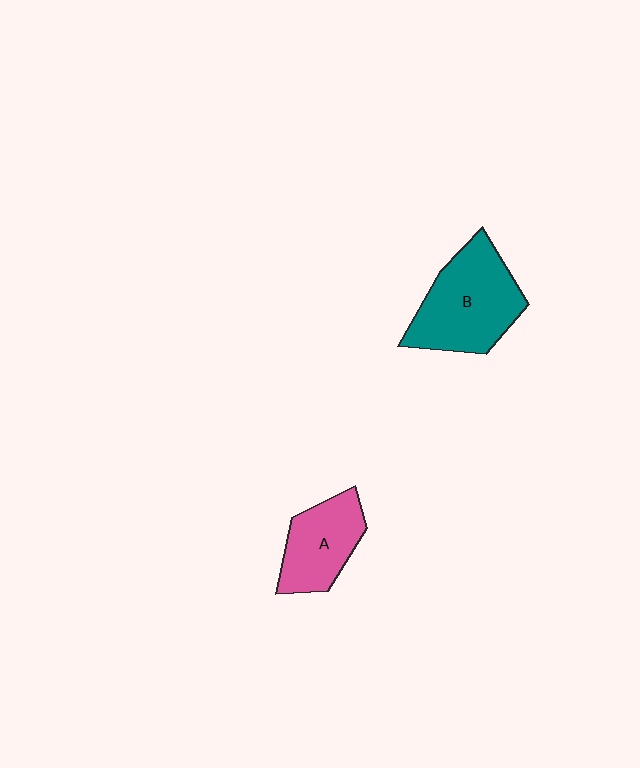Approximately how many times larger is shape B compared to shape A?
Approximately 1.5 times.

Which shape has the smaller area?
Shape A (pink).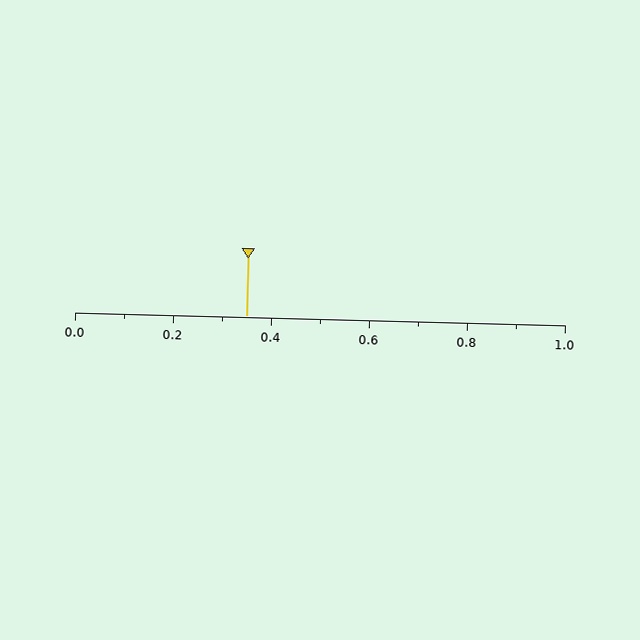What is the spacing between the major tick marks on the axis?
The major ticks are spaced 0.2 apart.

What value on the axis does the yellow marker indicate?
The marker indicates approximately 0.35.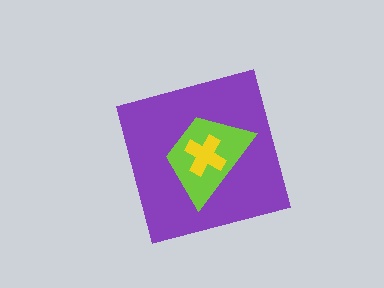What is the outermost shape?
The purple square.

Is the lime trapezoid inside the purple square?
Yes.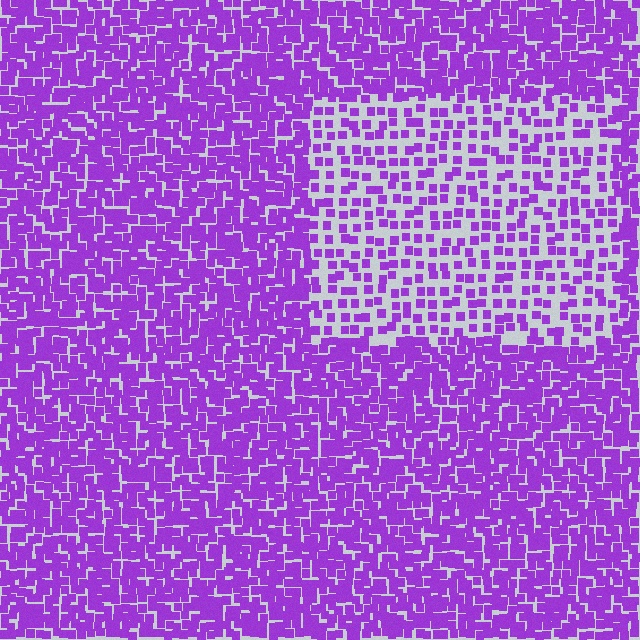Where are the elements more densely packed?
The elements are more densely packed outside the rectangle boundary.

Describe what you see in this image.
The image contains small purple elements arranged at two different densities. A rectangle-shaped region is visible where the elements are less densely packed than the surrounding area.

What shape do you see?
I see a rectangle.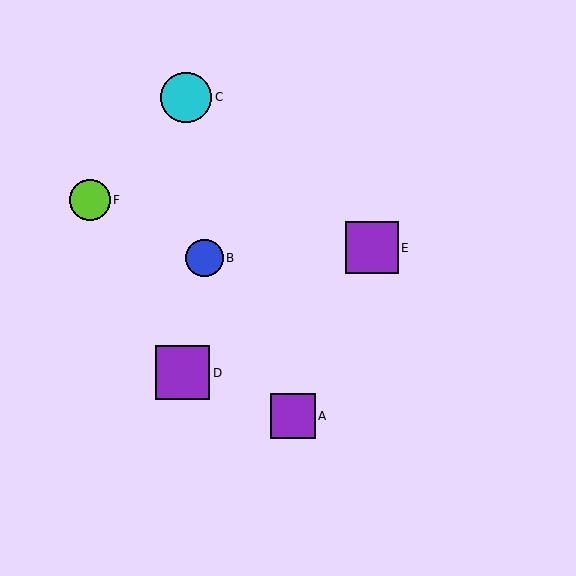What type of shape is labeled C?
Shape C is a cyan circle.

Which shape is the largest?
The purple square (labeled D) is the largest.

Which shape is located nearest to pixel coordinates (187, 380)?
The purple square (labeled D) at (183, 373) is nearest to that location.